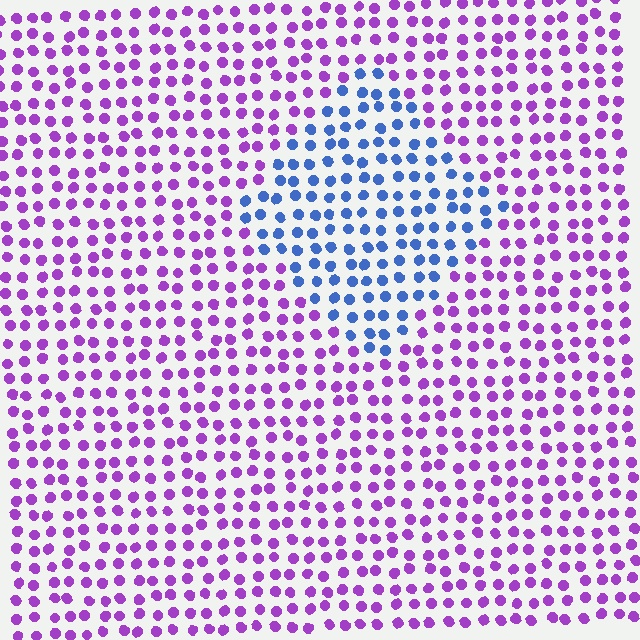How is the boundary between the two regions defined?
The boundary is defined purely by a slight shift in hue (about 64 degrees). Spacing, size, and orientation are identical on both sides.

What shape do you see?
I see a diamond.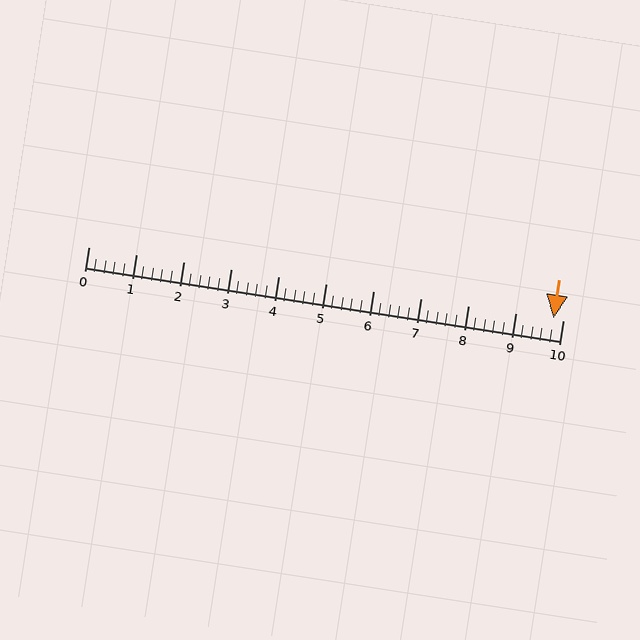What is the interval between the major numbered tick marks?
The major tick marks are spaced 1 units apart.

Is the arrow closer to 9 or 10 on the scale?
The arrow is closer to 10.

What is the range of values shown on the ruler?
The ruler shows values from 0 to 10.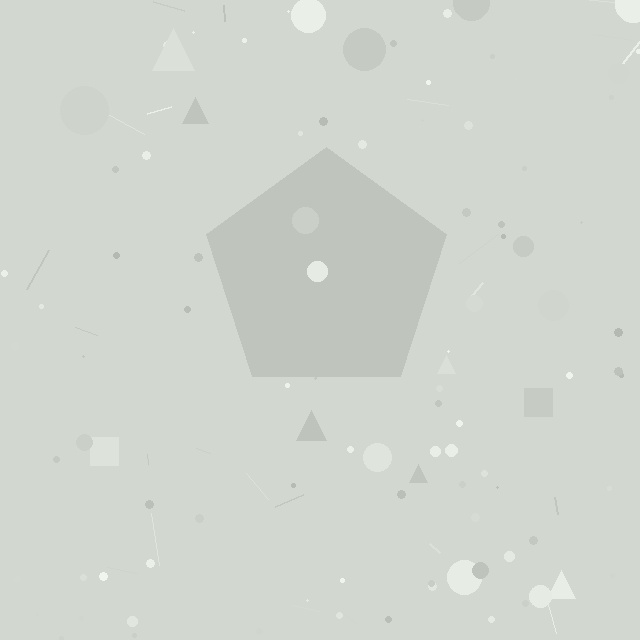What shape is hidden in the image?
A pentagon is hidden in the image.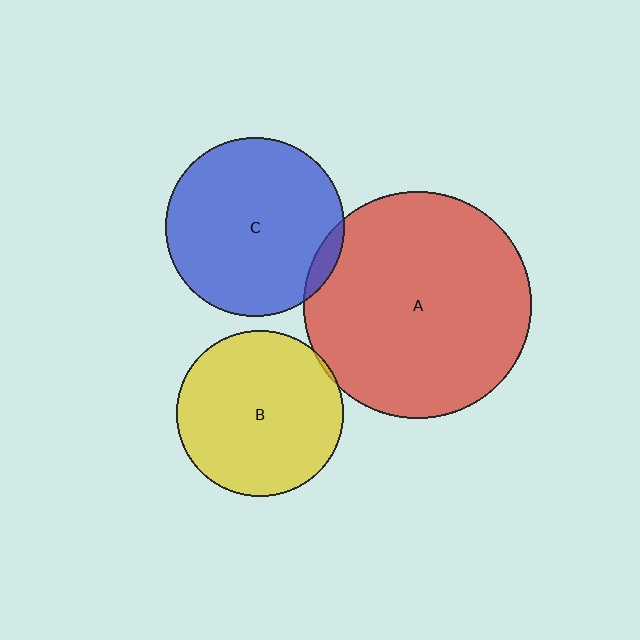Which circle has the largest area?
Circle A (red).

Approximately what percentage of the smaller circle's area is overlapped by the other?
Approximately 5%.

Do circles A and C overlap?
Yes.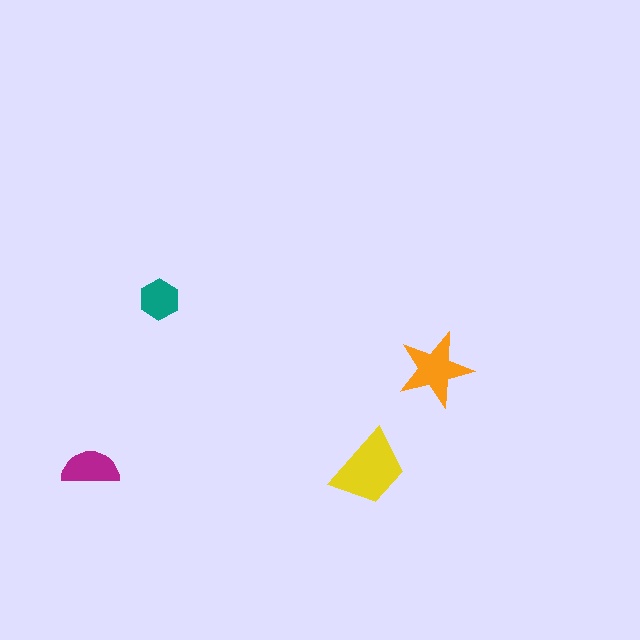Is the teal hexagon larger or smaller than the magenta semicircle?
Smaller.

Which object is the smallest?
The teal hexagon.